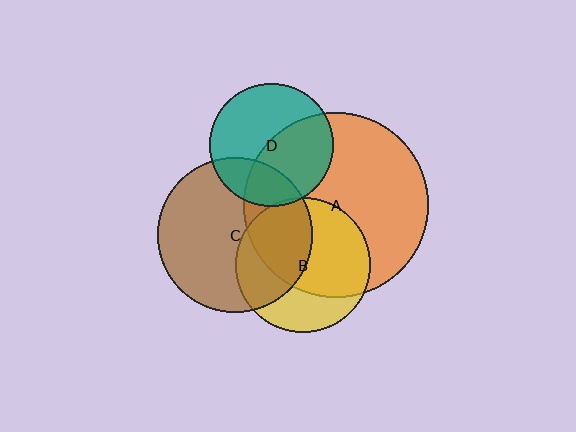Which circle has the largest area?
Circle A (orange).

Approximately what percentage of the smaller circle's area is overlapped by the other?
Approximately 65%.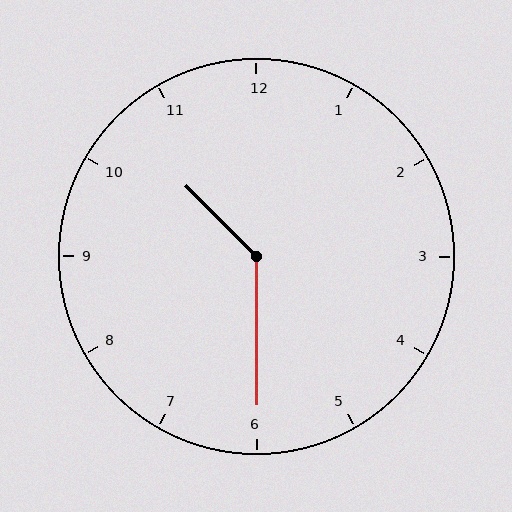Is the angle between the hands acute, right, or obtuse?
It is obtuse.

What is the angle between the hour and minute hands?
Approximately 135 degrees.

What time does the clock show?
10:30.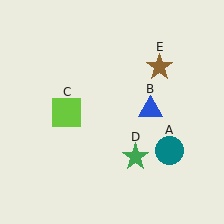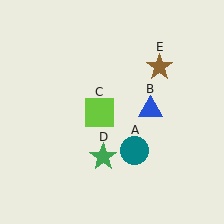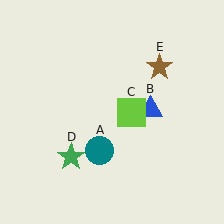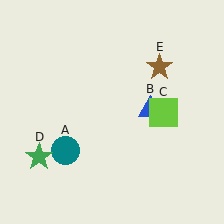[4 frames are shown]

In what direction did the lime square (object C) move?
The lime square (object C) moved right.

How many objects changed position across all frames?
3 objects changed position: teal circle (object A), lime square (object C), green star (object D).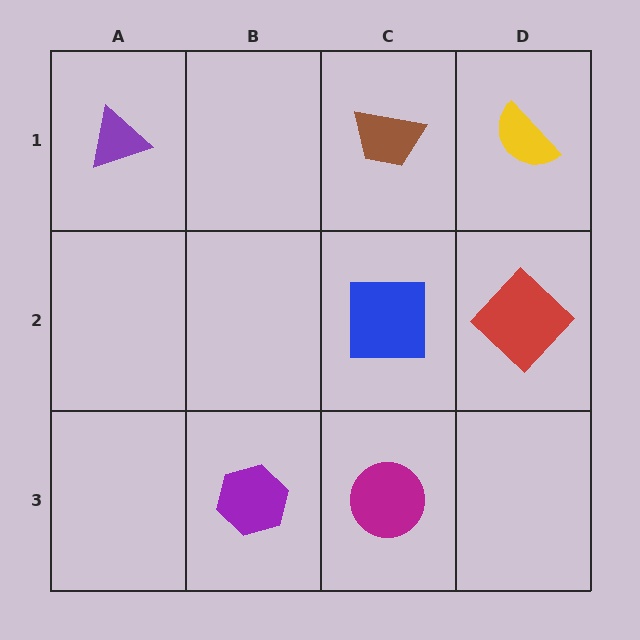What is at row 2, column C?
A blue square.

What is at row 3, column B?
A purple hexagon.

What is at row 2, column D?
A red diamond.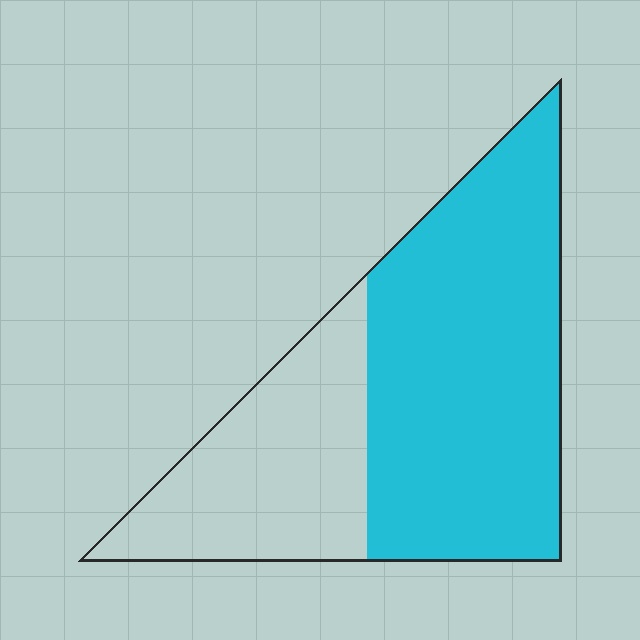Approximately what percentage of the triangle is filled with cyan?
Approximately 65%.